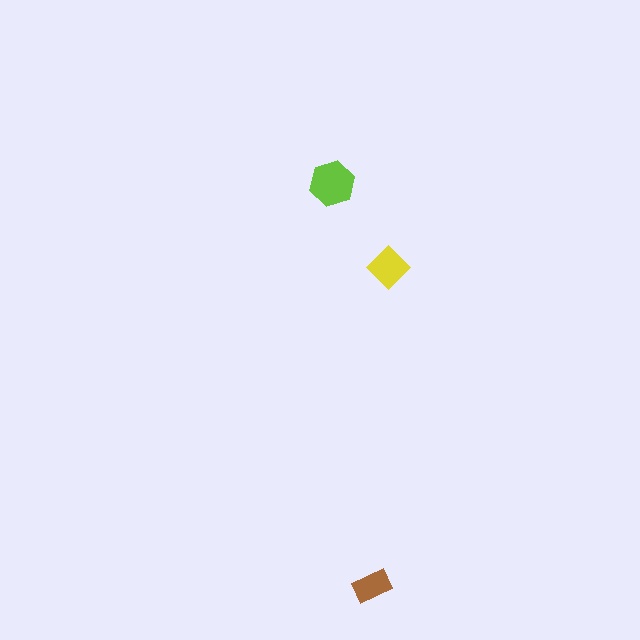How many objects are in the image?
There are 3 objects in the image.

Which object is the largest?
The lime hexagon.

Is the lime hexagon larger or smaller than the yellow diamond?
Larger.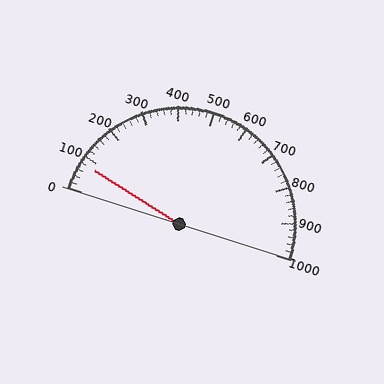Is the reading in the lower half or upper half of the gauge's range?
The reading is in the lower half of the range (0 to 1000).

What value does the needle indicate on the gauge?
The needle indicates approximately 80.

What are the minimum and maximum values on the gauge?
The gauge ranges from 0 to 1000.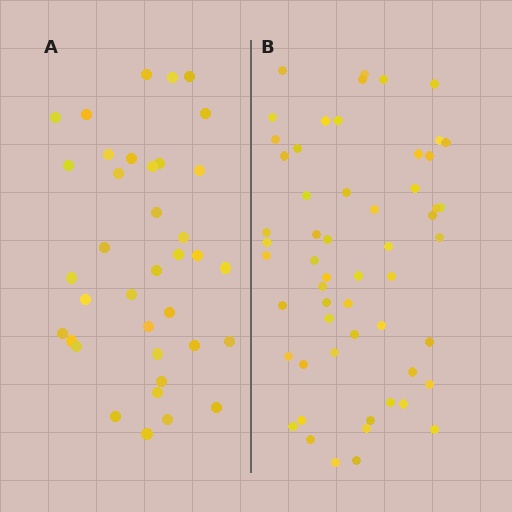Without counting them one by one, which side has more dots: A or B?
Region B (the right region) has more dots.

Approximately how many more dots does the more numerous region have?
Region B has approximately 20 more dots than region A.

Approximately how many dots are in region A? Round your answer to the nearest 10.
About 40 dots. (The exact count is 37, which rounds to 40.)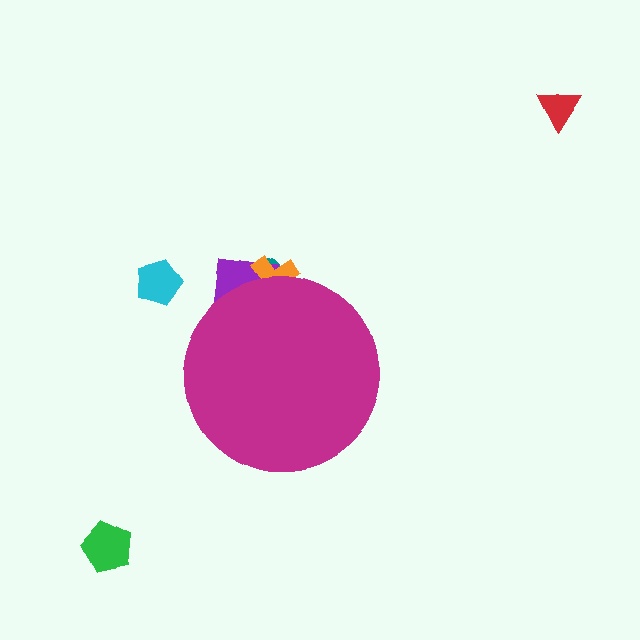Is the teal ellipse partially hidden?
Yes, the teal ellipse is partially hidden behind the magenta circle.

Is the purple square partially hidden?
Yes, the purple square is partially hidden behind the magenta circle.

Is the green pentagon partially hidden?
No, the green pentagon is fully visible.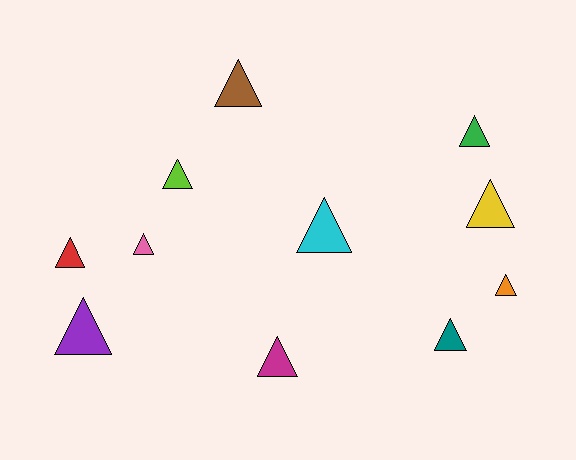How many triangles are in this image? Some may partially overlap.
There are 11 triangles.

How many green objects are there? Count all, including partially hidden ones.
There is 1 green object.